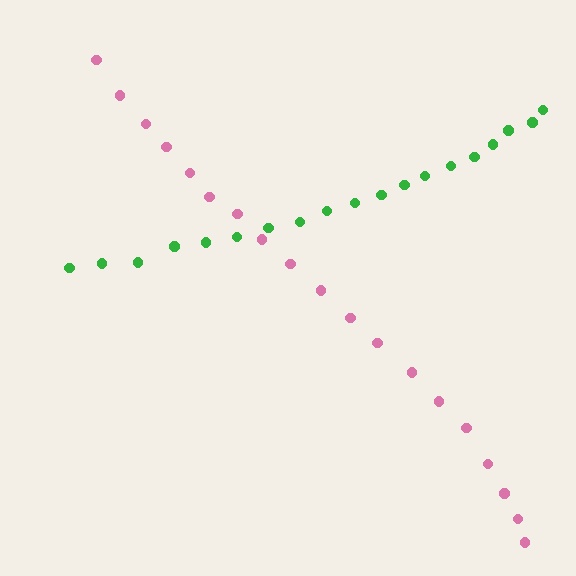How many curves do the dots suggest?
There are 2 distinct paths.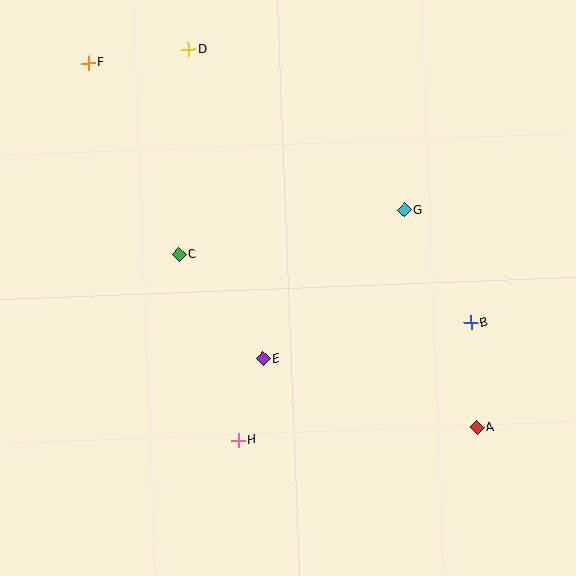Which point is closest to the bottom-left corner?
Point H is closest to the bottom-left corner.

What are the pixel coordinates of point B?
Point B is at (471, 322).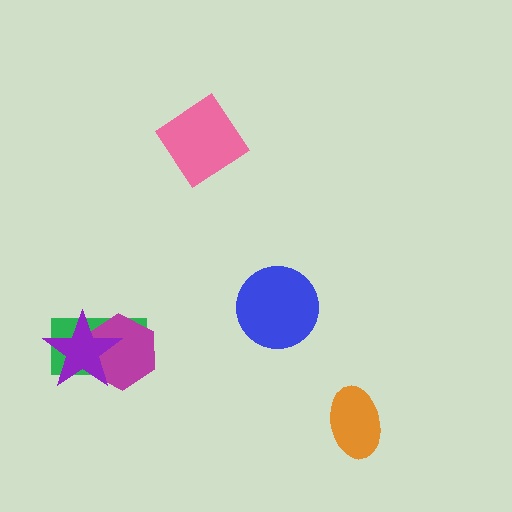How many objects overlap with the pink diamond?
0 objects overlap with the pink diamond.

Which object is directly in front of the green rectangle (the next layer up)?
The magenta hexagon is directly in front of the green rectangle.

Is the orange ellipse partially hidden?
No, no other shape covers it.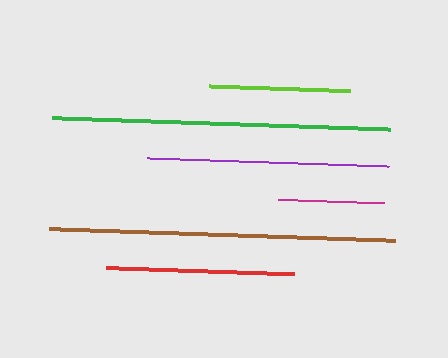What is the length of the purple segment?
The purple segment is approximately 242 pixels long.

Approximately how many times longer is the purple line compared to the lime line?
The purple line is approximately 1.7 times the length of the lime line.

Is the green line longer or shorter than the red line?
The green line is longer than the red line.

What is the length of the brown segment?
The brown segment is approximately 346 pixels long.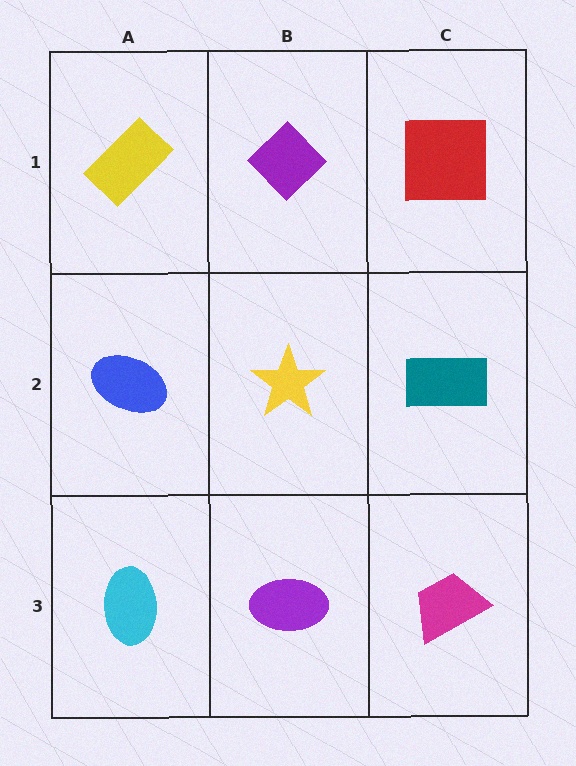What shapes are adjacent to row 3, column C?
A teal rectangle (row 2, column C), a purple ellipse (row 3, column B).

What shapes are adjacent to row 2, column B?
A purple diamond (row 1, column B), a purple ellipse (row 3, column B), a blue ellipse (row 2, column A), a teal rectangle (row 2, column C).